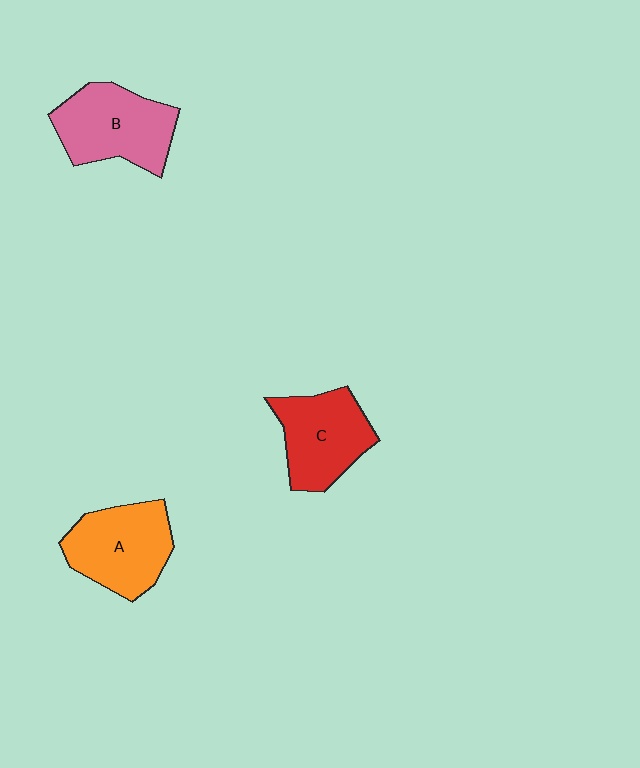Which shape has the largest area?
Shape B (pink).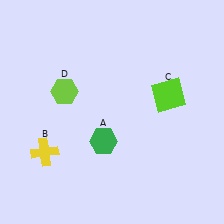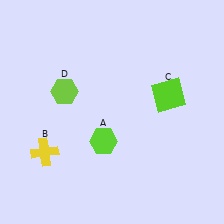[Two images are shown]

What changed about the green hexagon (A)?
In Image 1, A is green. In Image 2, it changed to lime.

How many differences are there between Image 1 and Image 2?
There is 1 difference between the two images.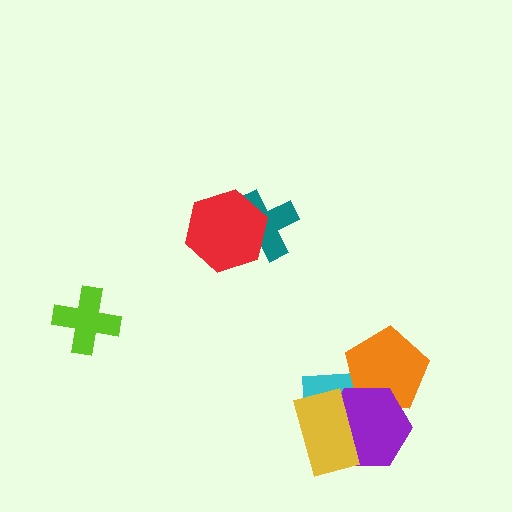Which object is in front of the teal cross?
The red hexagon is in front of the teal cross.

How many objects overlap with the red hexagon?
1 object overlaps with the red hexagon.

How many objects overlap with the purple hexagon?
3 objects overlap with the purple hexagon.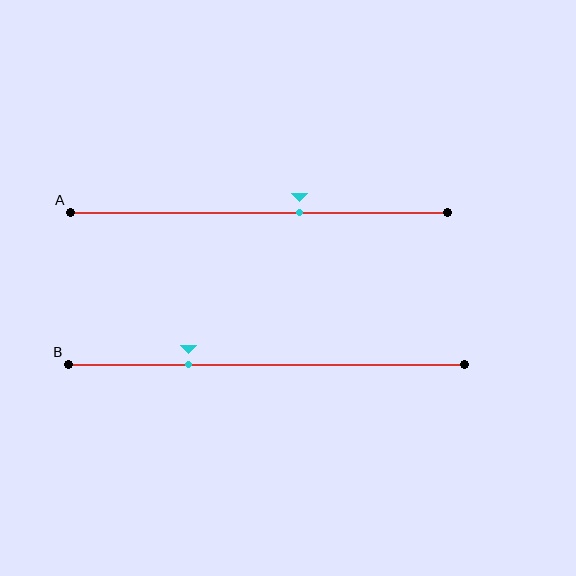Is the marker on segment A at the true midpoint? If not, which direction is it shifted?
No, the marker on segment A is shifted to the right by about 11% of the segment length.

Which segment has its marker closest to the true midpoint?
Segment A has its marker closest to the true midpoint.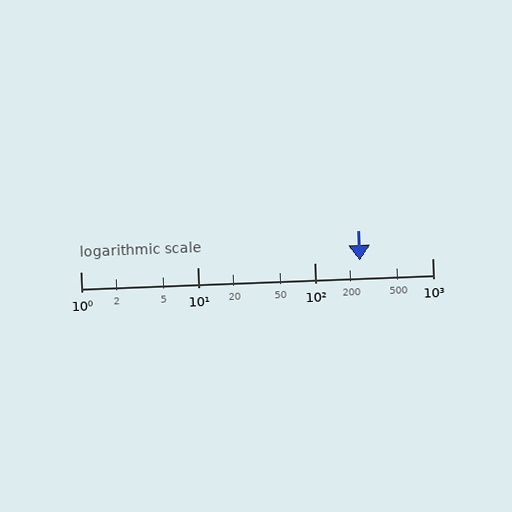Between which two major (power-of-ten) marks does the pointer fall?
The pointer is between 100 and 1000.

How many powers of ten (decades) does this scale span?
The scale spans 3 decades, from 1 to 1000.